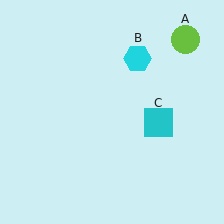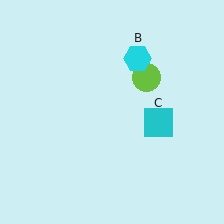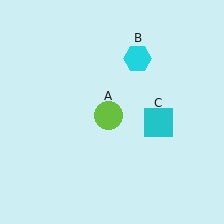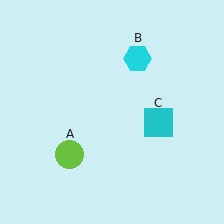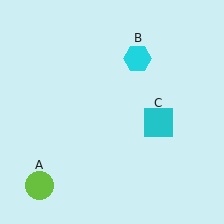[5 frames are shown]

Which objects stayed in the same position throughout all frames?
Cyan hexagon (object B) and cyan square (object C) remained stationary.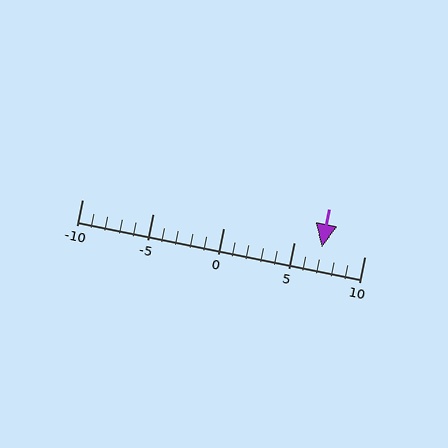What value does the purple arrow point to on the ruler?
The purple arrow points to approximately 7.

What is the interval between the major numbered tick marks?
The major tick marks are spaced 5 units apart.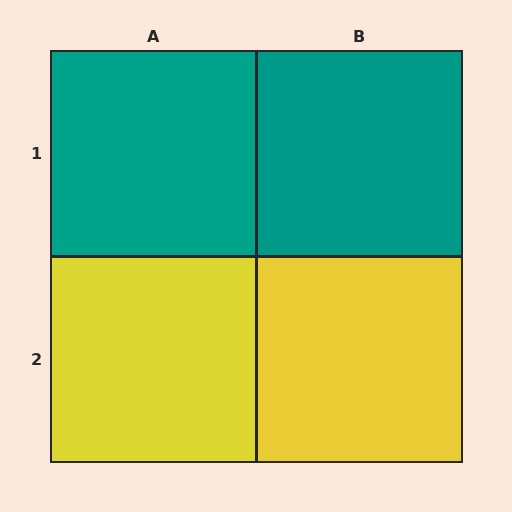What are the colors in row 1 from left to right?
Teal, teal.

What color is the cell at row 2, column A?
Yellow.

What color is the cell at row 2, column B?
Yellow.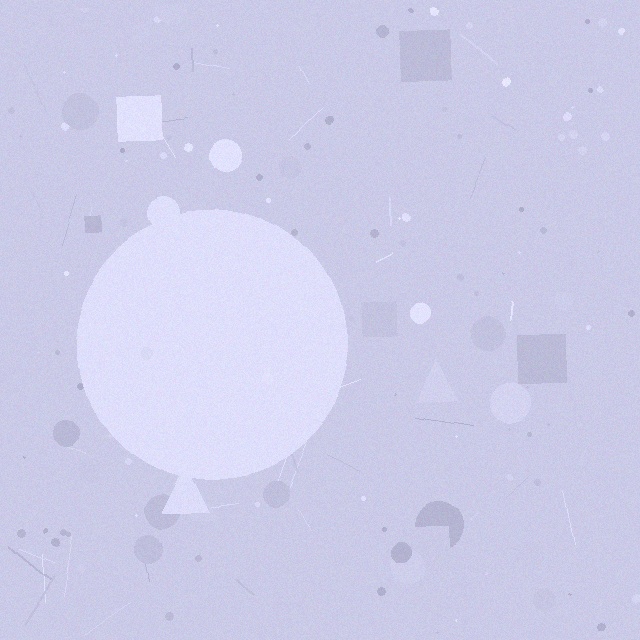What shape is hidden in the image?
A circle is hidden in the image.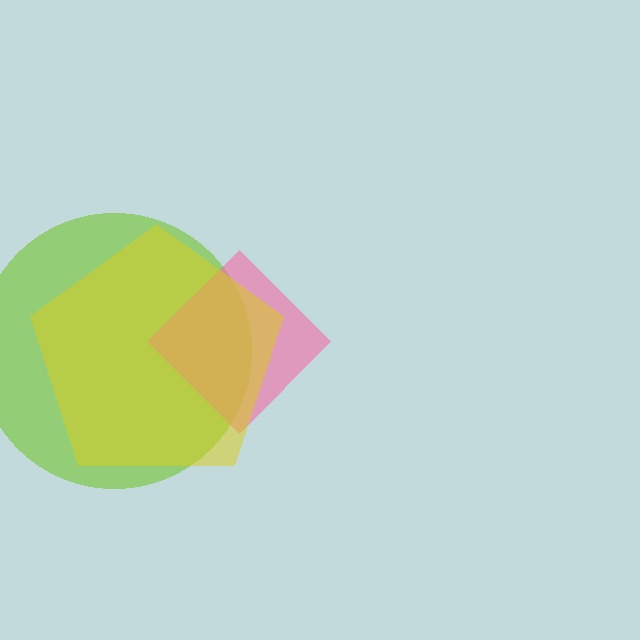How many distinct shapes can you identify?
There are 3 distinct shapes: a lime circle, a pink diamond, a yellow pentagon.